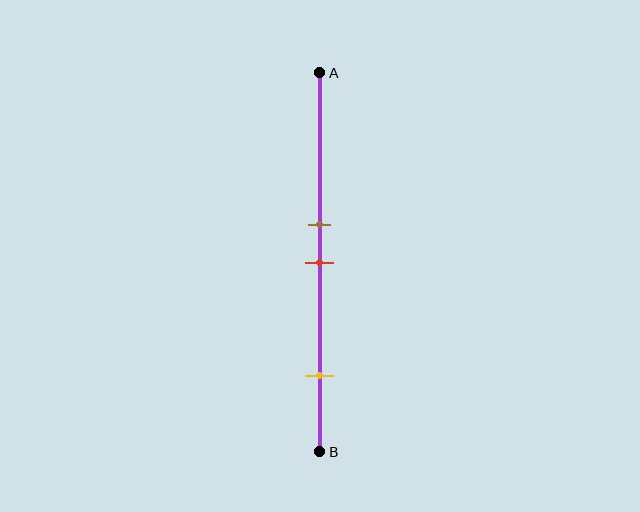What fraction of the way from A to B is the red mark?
The red mark is approximately 50% (0.5) of the way from A to B.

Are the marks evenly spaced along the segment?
No, the marks are not evenly spaced.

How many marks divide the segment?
There are 3 marks dividing the segment.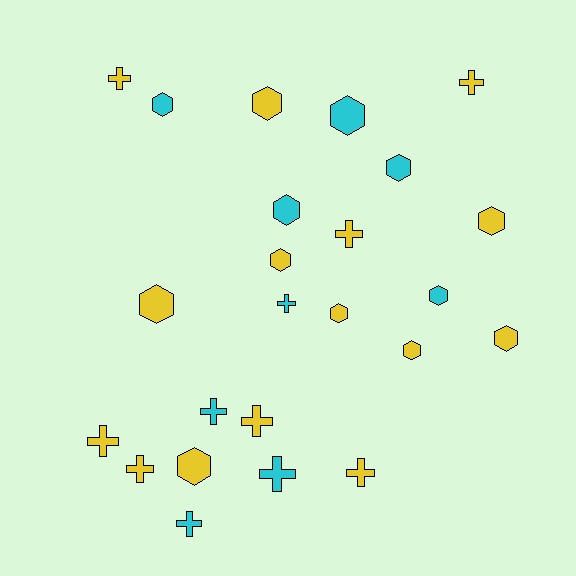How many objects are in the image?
There are 24 objects.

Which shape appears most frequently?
Hexagon, with 13 objects.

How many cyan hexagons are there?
There are 5 cyan hexagons.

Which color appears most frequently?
Yellow, with 15 objects.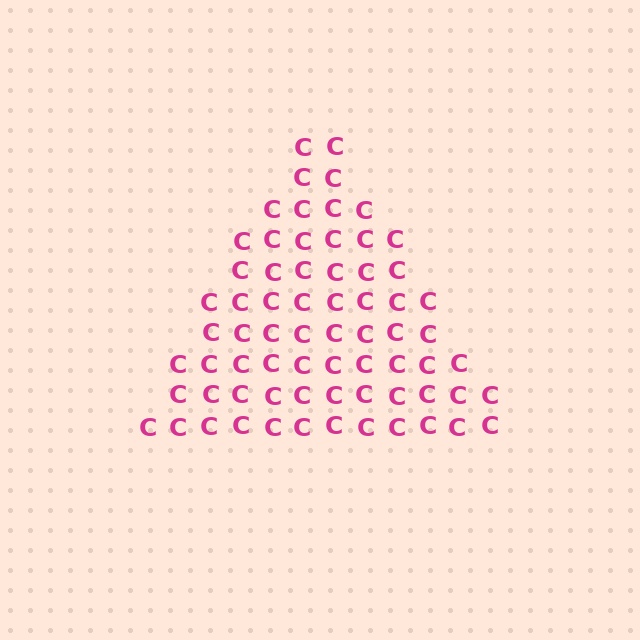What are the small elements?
The small elements are letter C's.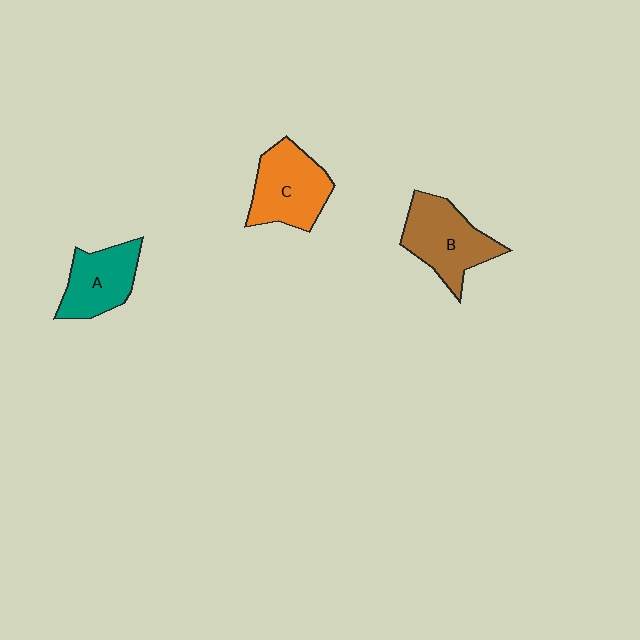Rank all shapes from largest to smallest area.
From largest to smallest: B (brown), C (orange), A (teal).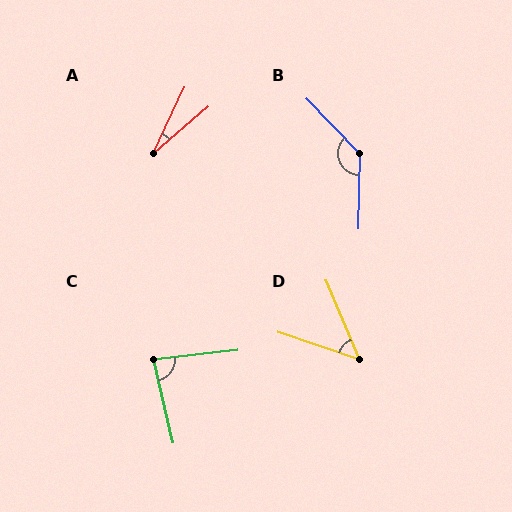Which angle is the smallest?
A, at approximately 24 degrees.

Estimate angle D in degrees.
Approximately 49 degrees.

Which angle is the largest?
B, at approximately 135 degrees.